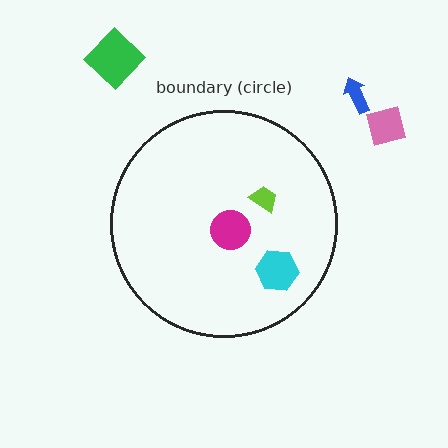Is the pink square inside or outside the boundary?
Outside.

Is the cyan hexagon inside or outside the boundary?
Inside.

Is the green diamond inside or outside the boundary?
Outside.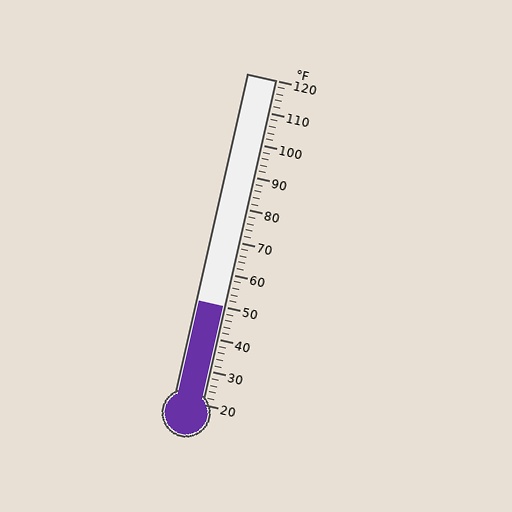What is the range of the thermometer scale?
The thermometer scale ranges from 20°F to 120°F.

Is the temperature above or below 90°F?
The temperature is below 90°F.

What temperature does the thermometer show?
The thermometer shows approximately 50°F.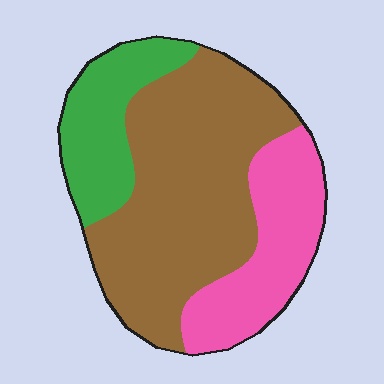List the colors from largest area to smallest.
From largest to smallest: brown, pink, green.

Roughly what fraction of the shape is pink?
Pink takes up about one quarter (1/4) of the shape.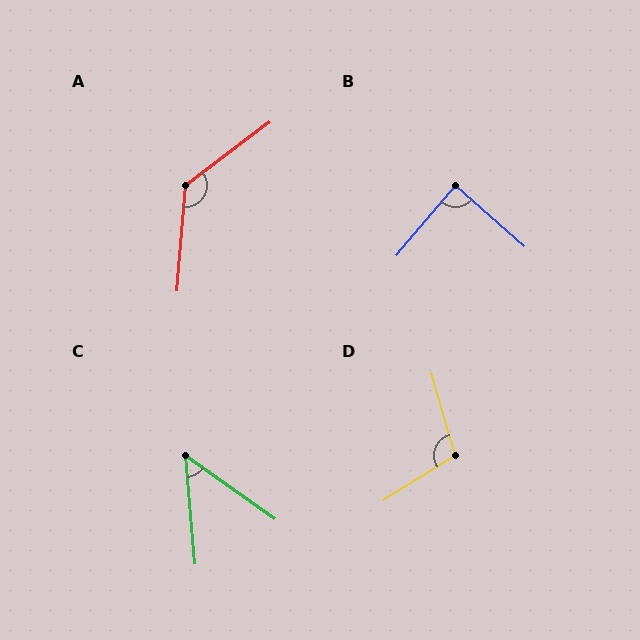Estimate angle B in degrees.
Approximately 89 degrees.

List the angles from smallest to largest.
C (50°), B (89°), D (107°), A (132°).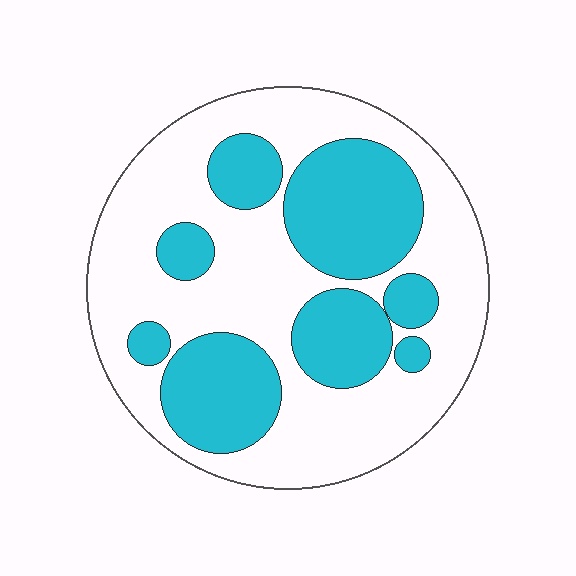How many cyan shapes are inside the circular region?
8.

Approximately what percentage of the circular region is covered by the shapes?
Approximately 35%.